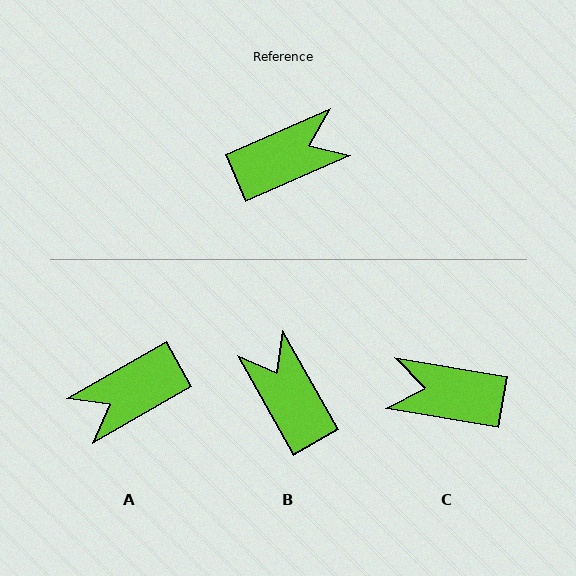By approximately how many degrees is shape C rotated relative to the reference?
Approximately 147 degrees counter-clockwise.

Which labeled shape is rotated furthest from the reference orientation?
A, about 174 degrees away.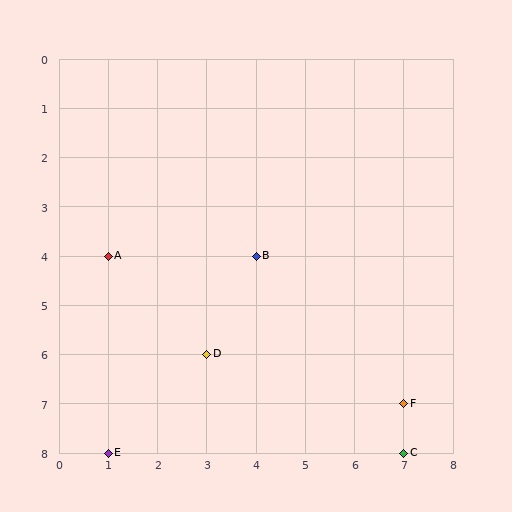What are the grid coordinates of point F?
Point F is at grid coordinates (7, 7).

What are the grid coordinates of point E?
Point E is at grid coordinates (1, 8).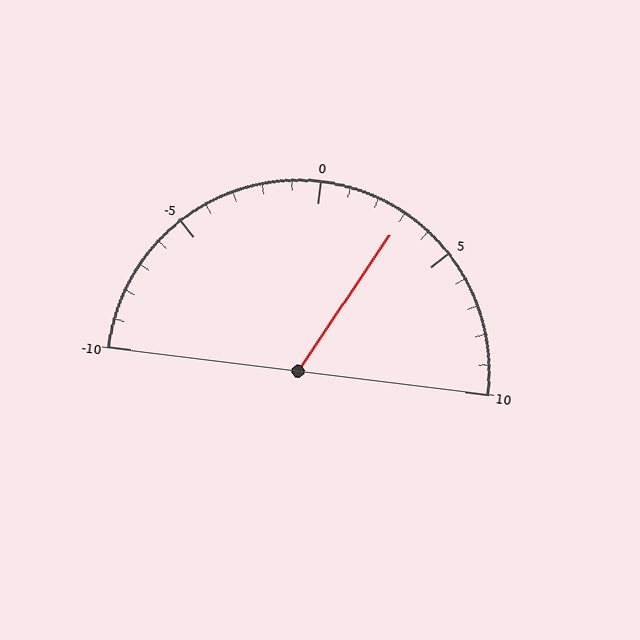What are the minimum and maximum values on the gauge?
The gauge ranges from -10 to 10.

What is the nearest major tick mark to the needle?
The nearest major tick mark is 5.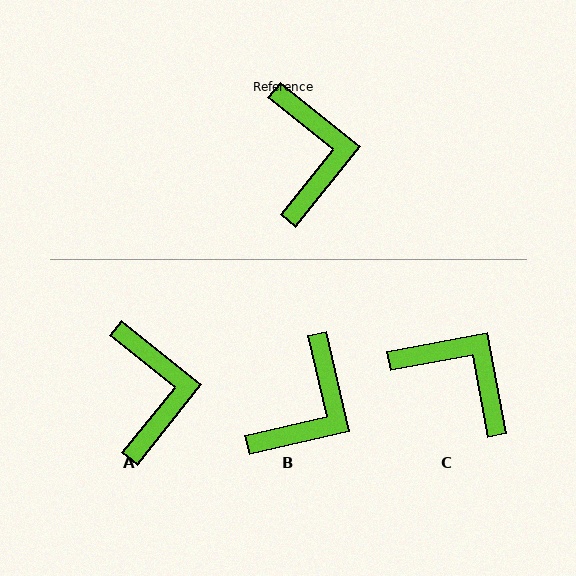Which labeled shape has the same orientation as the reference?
A.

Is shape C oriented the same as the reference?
No, it is off by about 49 degrees.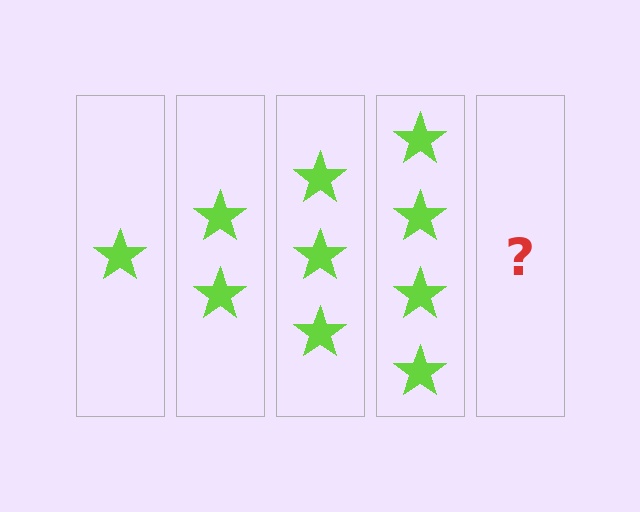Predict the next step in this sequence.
The next step is 5 stars.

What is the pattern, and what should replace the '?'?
The pattern is that each step adds one more star. The '?' should be 5 stars.